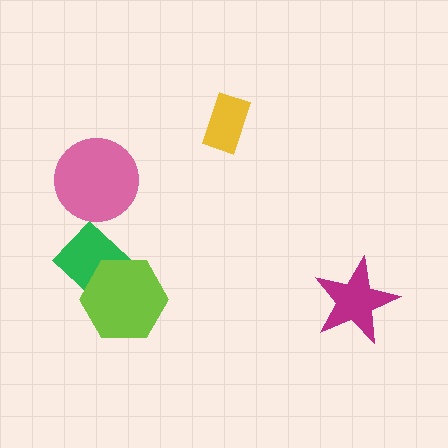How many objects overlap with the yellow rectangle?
0 objects overlap with the yellow rectangle.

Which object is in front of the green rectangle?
The lime hexagon is in front of the green rectangle.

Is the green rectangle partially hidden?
Yes, it is partially covered by another shape.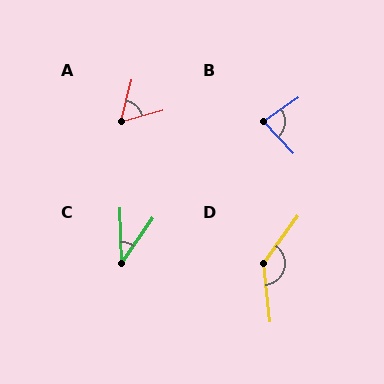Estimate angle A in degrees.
Approximately 60 degrees.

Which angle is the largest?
D, at approximately 138 degrees.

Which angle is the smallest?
C, at approximately 36 degrees.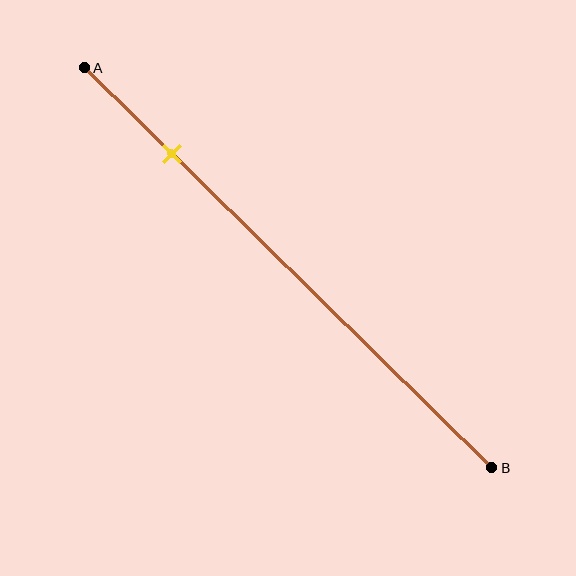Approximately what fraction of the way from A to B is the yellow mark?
The yellow mark is approximately 20% of the way from A to B.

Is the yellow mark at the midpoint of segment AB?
No, the mark is at about 20% from A, not at the 50% midpoint.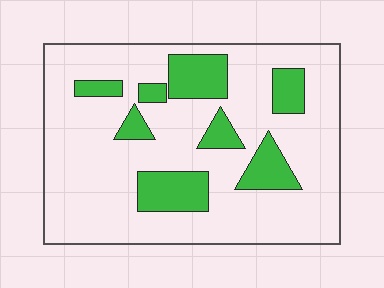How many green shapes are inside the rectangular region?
8.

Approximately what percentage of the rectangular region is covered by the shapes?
Approximately 20%.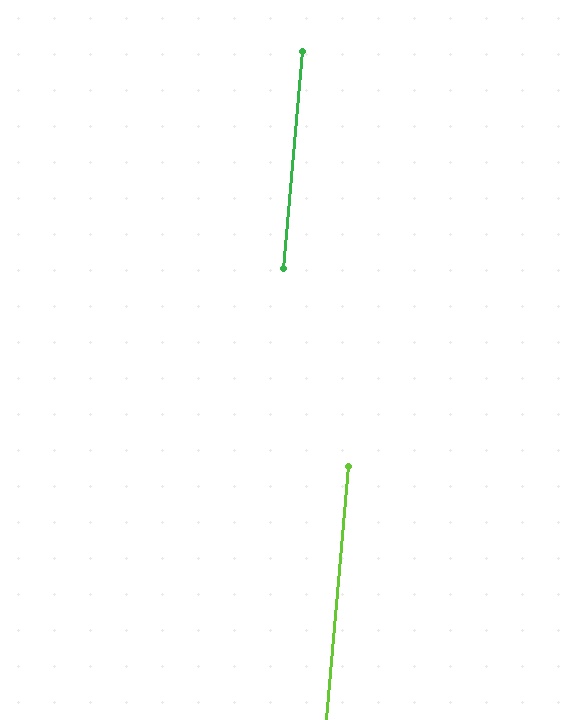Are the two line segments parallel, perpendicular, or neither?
Parallel — their directions differ by only 0.2°.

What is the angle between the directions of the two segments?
Approximately 0 degrees.